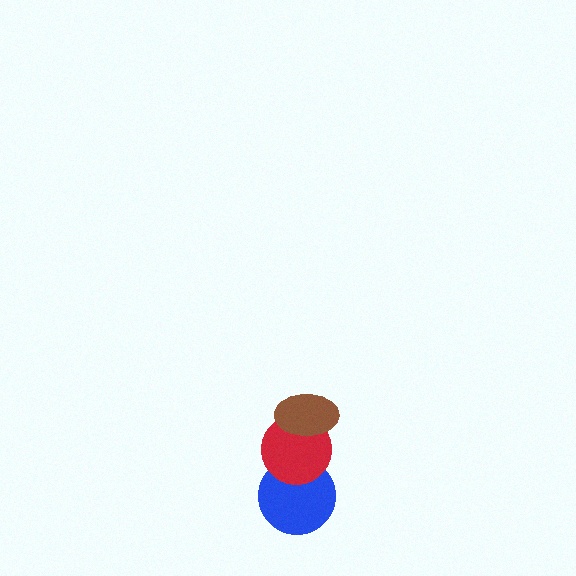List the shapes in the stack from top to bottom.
From top to bottom: the brown ellipse, the red circle, the blue circle.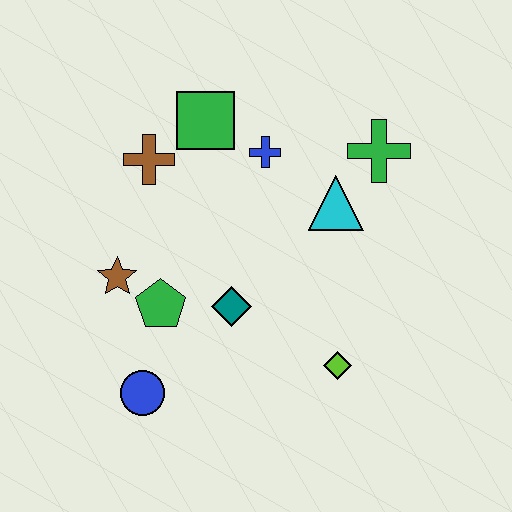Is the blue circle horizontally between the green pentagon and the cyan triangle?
No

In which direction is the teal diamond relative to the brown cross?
The teal diamond is below the brown cross.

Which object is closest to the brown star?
The green pentagon is closest to the brown star.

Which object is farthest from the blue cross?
The blue circle is farthest from the blue cross.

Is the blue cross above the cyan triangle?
Yes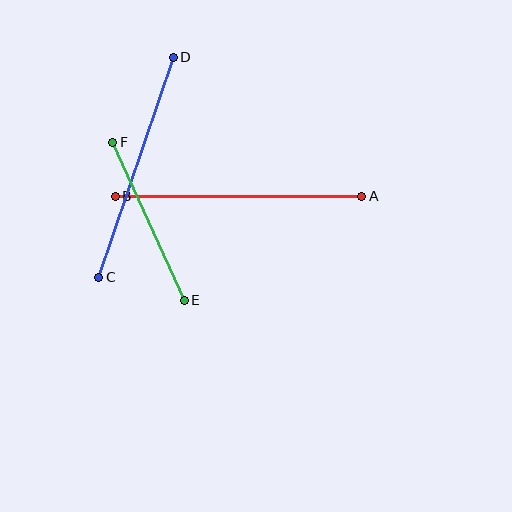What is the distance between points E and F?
The distance is approximately 173 pixels.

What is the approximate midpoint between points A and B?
The midpoint is at approximately (239, 196) pixels.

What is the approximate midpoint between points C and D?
The midpoint is at approximately (136, 167) pixels.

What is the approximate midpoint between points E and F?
The midpoint is at approximately (148, 221) pixels.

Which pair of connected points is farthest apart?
Points A and B are farthest apart.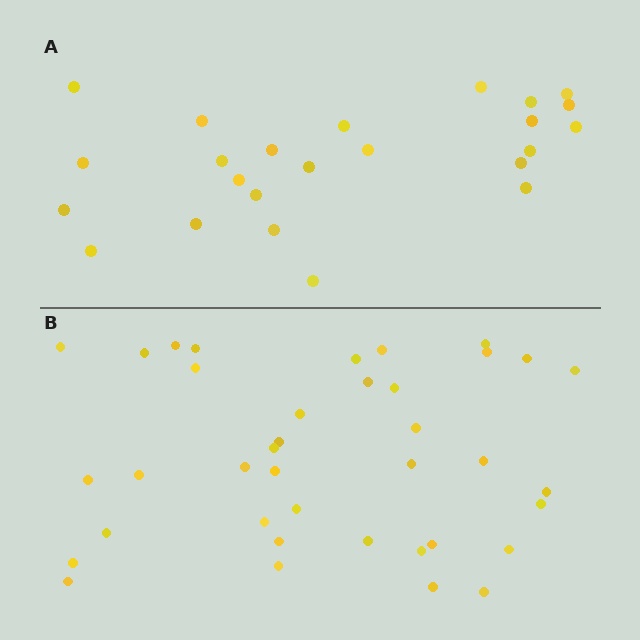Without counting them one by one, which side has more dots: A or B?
Region B (the bottom region) has more dots.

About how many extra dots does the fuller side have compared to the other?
Region B has approximately 15 more dots than region A.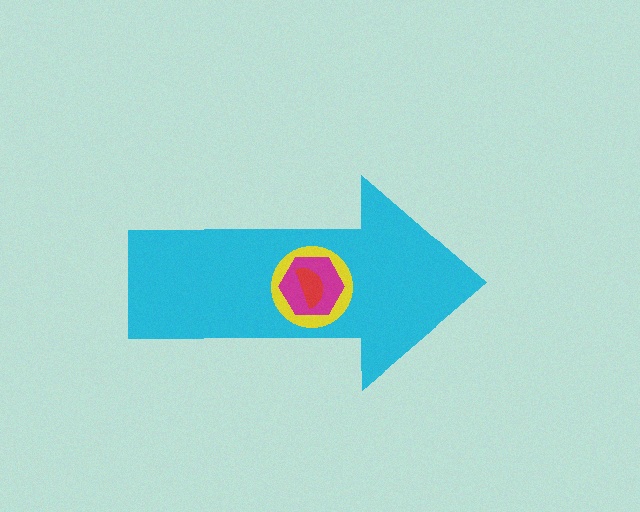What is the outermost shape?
The cyan arrow.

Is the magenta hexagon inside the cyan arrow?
Yes.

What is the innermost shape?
The red semicircle.